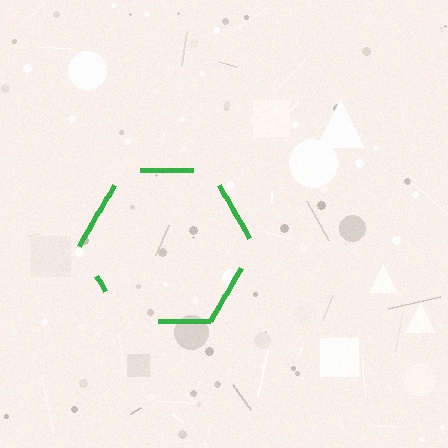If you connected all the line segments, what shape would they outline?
They would outline a hexagon.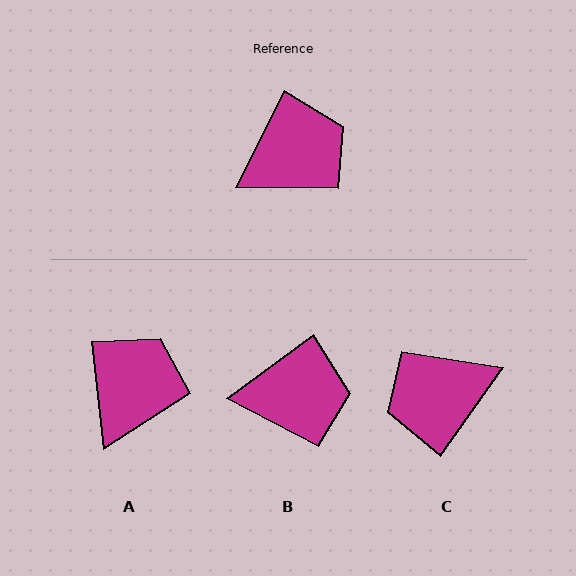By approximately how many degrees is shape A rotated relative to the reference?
Approximately 33 degrees counter-clockwise.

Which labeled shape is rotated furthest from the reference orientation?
C, about 172 degrees away.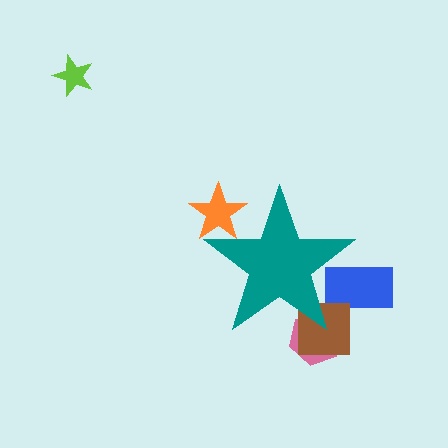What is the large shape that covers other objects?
A teal star.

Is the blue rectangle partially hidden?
Yes, the blue rectangle is partially hidden behind the teal star.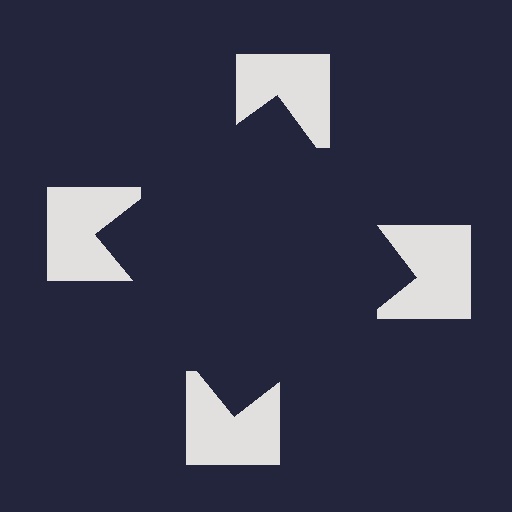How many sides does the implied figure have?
4 sides.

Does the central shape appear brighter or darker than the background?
It typically appears slightly darker than the background, even though no actual brightness change is drawn.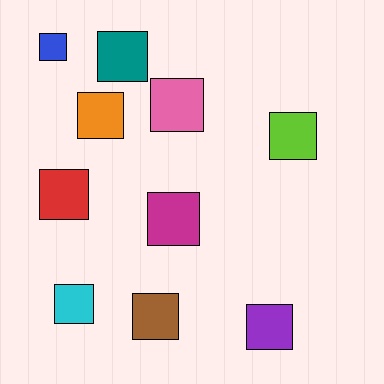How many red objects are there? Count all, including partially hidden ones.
There is 1 red object.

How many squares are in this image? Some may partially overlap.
There are 10 squares.